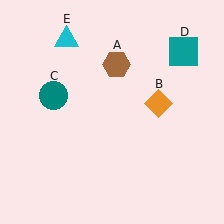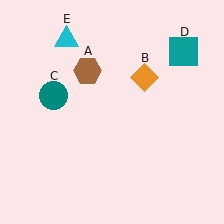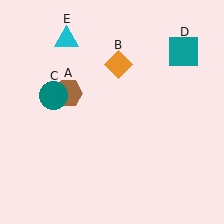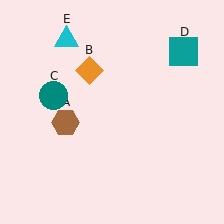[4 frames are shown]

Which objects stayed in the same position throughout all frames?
Teal circle (object C) and teal square (object D) and cyan triangle (object E) remained stationary.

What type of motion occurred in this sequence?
The brown hexagon (object A), orange diamond (object B) rotated counterclockwise around the center of the scene.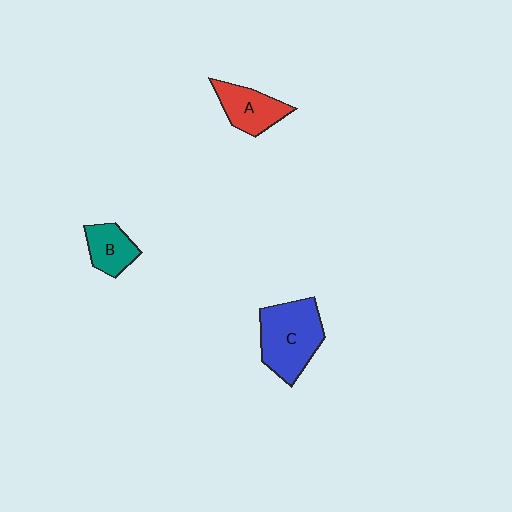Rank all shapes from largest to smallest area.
From largest to smallest: C (blue), A (red), B (teal).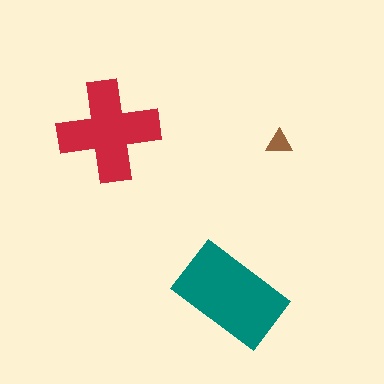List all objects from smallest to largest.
The brown triangle, the red cross, the teal rectangle.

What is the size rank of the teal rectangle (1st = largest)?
1st.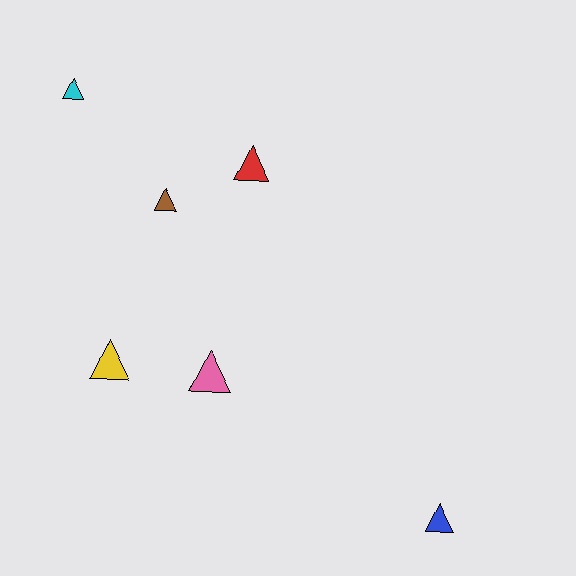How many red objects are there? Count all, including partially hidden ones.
There is 1 red object.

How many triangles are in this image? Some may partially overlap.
There are 6 triangles.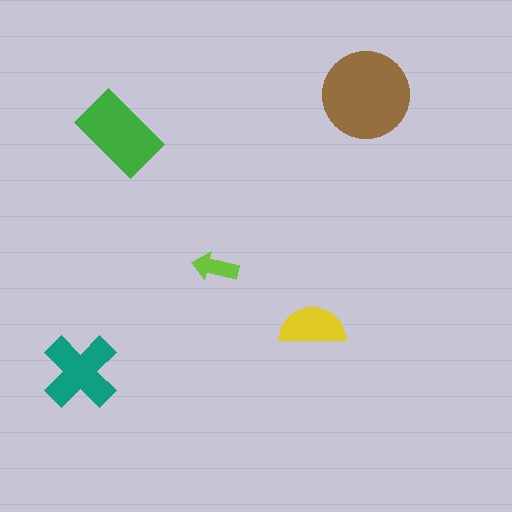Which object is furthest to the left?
The teal cross is leftmost.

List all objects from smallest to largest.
The lime arrow, the yellow semicircle, the teal cross, the green rectangle, the brown circle.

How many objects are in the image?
There are 5 objects in the image.